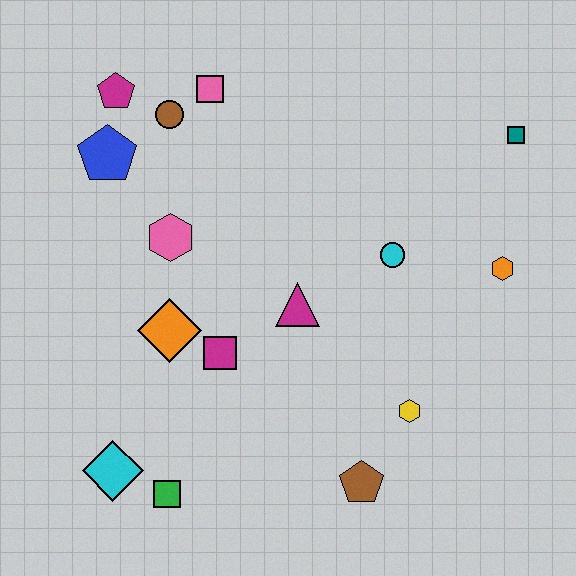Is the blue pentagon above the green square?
Yes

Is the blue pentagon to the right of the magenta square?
No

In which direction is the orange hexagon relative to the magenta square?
The orange hexagon is to the right of the magenta square.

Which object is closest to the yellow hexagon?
The brown pentagon is closest to the yellow hexagon.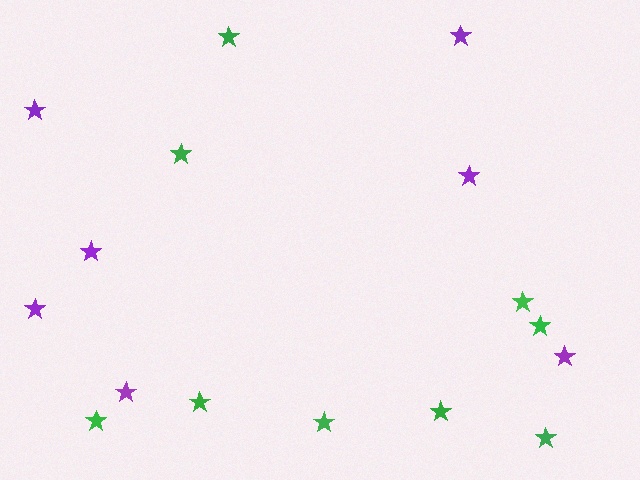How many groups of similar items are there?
There are 2 groups: one group of purple stars (7) and one group of green stars (9).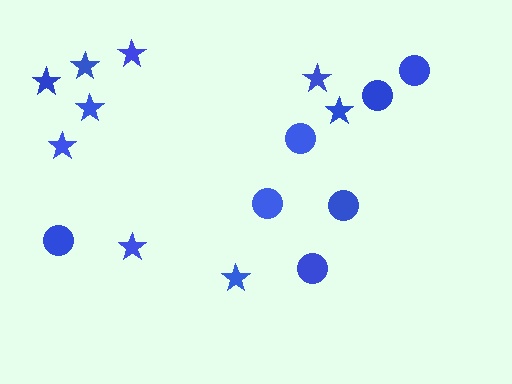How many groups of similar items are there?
There are 2 groups: one group of stars (9) and one group of circles (7).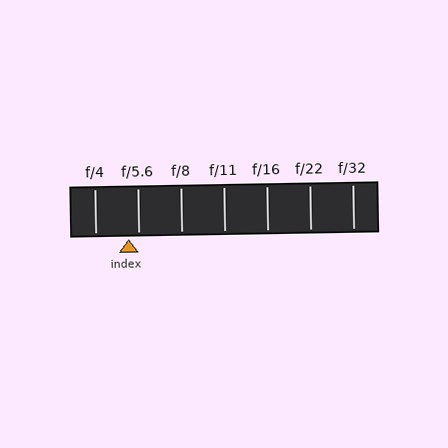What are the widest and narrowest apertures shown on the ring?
The widest aperture shown is f/4 and the narrowest is f/32.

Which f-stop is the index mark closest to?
The index mark is closest to f/5.6.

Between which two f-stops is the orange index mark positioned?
The index mark is between f/4 and f/5.6.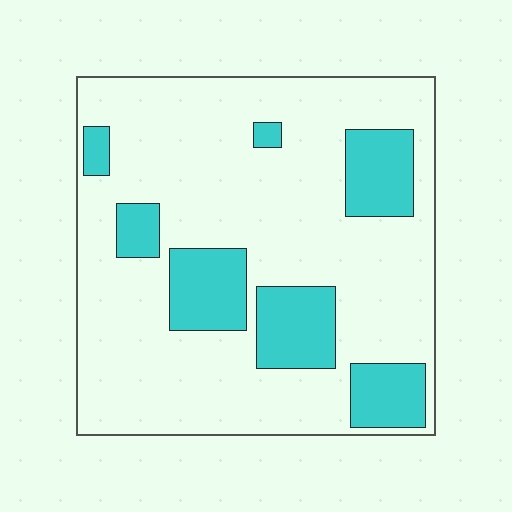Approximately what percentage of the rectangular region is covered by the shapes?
Approximately 20%.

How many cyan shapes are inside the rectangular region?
7.